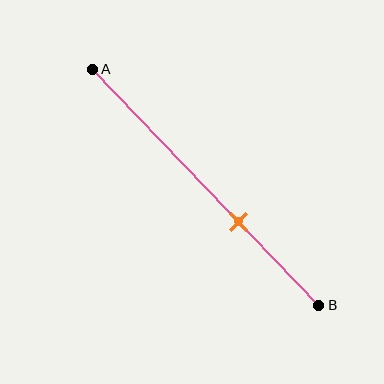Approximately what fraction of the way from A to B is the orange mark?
The orange mark is approximately 65% of the way from A to B.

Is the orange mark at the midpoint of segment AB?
No, the mark is at about 65% from A, not at the 50% midpoint.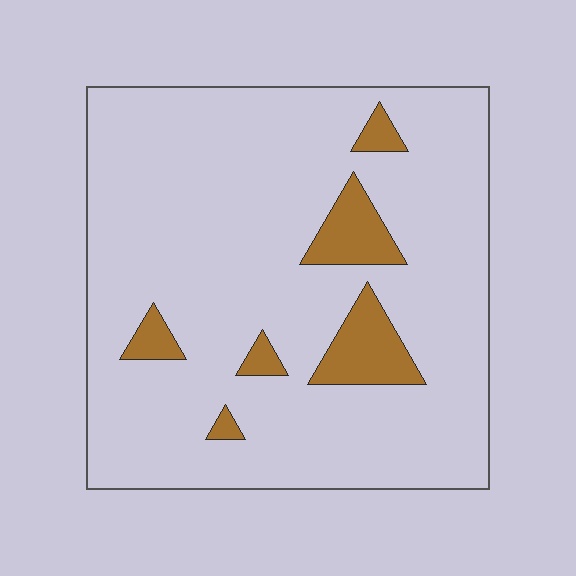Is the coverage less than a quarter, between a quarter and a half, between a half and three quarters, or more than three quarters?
Less than a quarter.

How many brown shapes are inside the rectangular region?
6.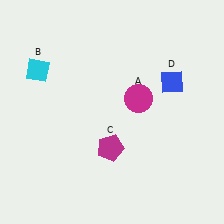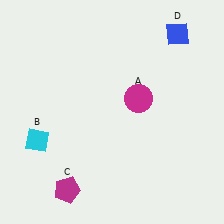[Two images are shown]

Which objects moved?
The objects that moved are: the cyan diamond (B), the magenta pentagon (C), the blue diamond (D).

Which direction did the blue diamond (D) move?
The blue diamond (D) moved up.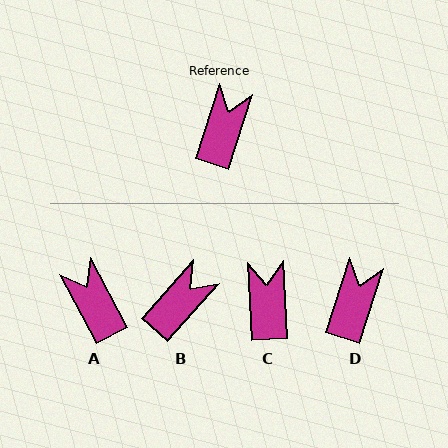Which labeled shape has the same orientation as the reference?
D.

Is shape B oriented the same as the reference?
No, it is off by about 24 degrees.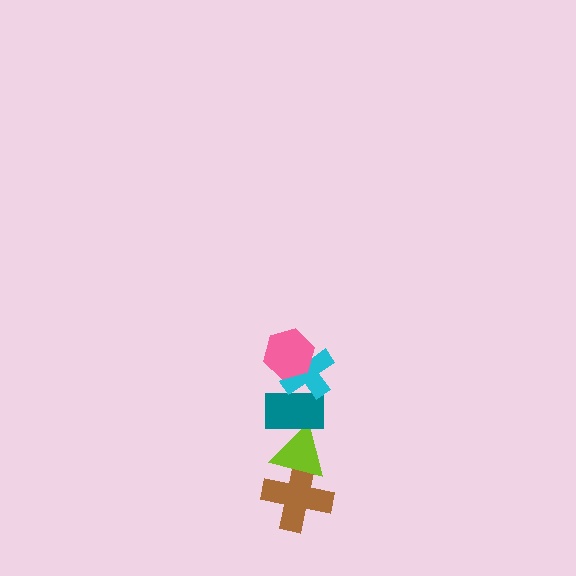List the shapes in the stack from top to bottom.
From top to bottom: the pink hexagon, the cyan cross, the teal rectangle, the lime triangle, the brown cross.